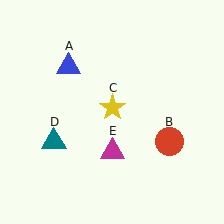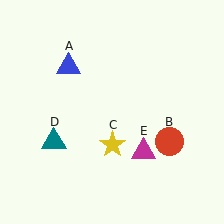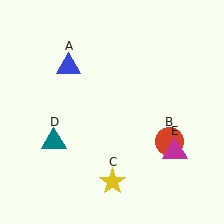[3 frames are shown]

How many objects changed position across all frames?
2 objects changed position: yellow star (object C), magenta triangle (object E).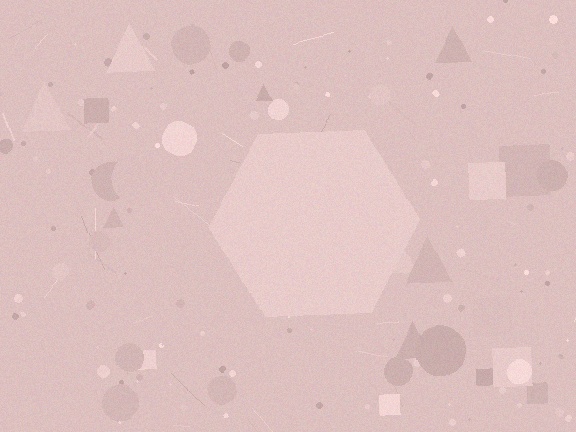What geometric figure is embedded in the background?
A hexagon is embedded in the background.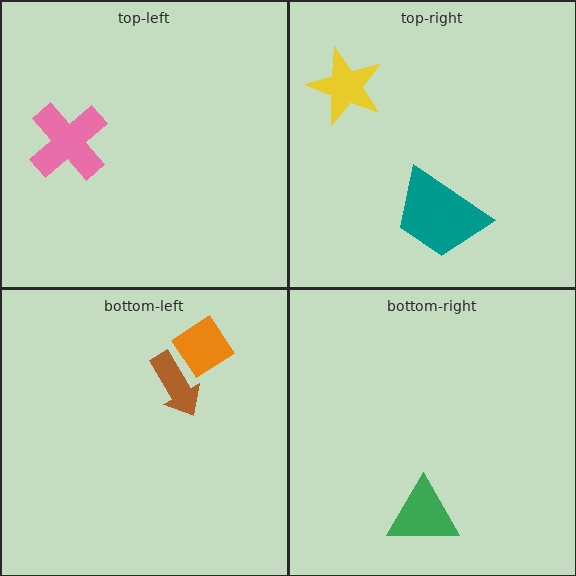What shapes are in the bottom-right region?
The green triangle.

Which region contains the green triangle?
The bottom-right region.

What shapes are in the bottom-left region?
The orange diamond, the brown arrow.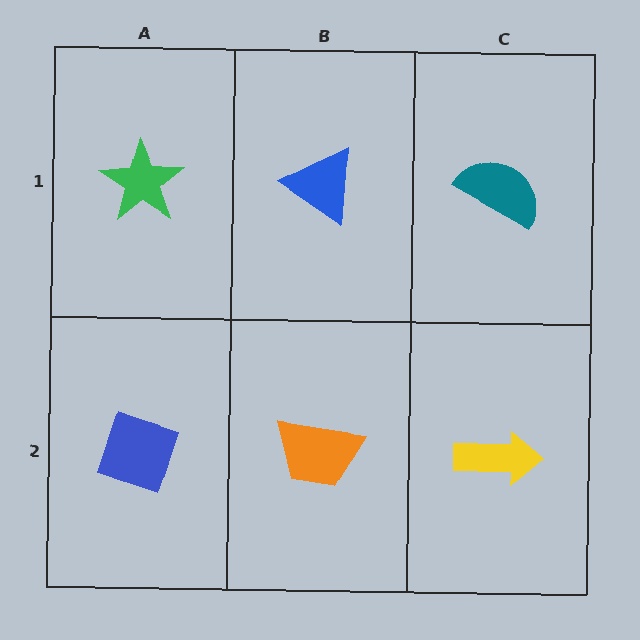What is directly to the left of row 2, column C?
An orange trapezoid.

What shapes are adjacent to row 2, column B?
A blue triangle (row 1, column B), a blue diamond (row 2, column A), a yellow arrow (row 2, column C).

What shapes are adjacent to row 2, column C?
A teal semicircle (row 1, column C), an orange trapezoid (row 2, column B).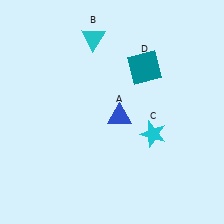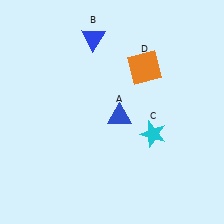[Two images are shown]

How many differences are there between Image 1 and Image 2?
There are 2 differences between the two images.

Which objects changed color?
B changed from cyan to blue. D changed from teal to orange.